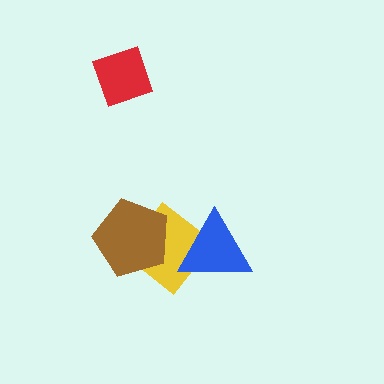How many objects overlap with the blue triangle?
1 object overlaps with the blue triangle.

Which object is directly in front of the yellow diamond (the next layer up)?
The brown pentagon is directly in front of the yellow diamond.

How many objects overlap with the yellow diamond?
2 objects overlap with the yellow diamond.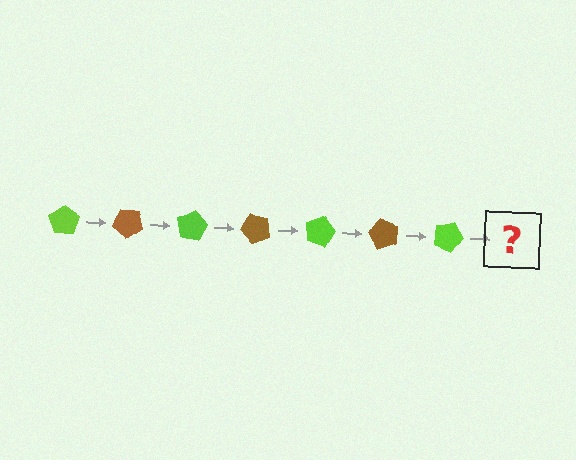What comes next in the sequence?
The next element should be a brown pentagon, rotated 280 degrees from the start.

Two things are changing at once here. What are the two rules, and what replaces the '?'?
The two rules are that it rotates 40 degrees each step and the color cycles through lime and brown. The '?' should be a brown pentagon, rotated 280 degrees from the start.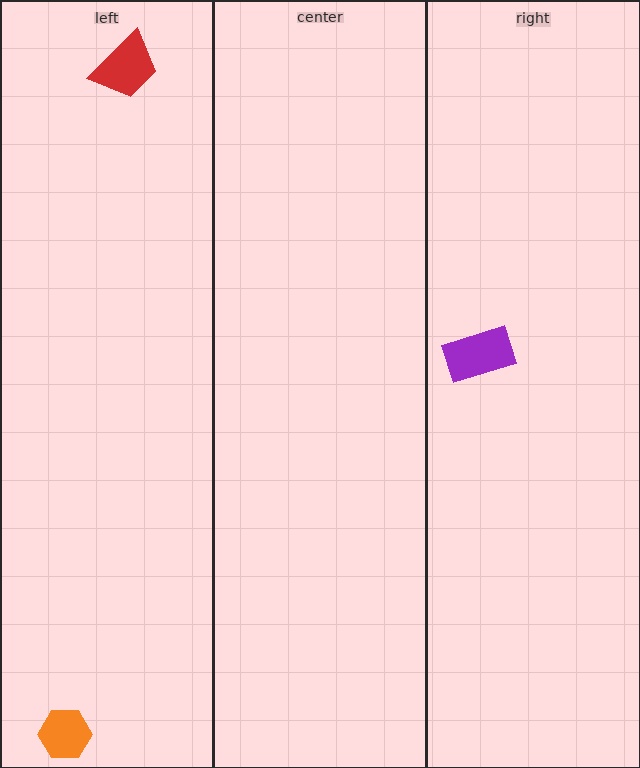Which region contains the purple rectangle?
The right region.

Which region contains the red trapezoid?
The left region.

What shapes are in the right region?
The purple rectangle.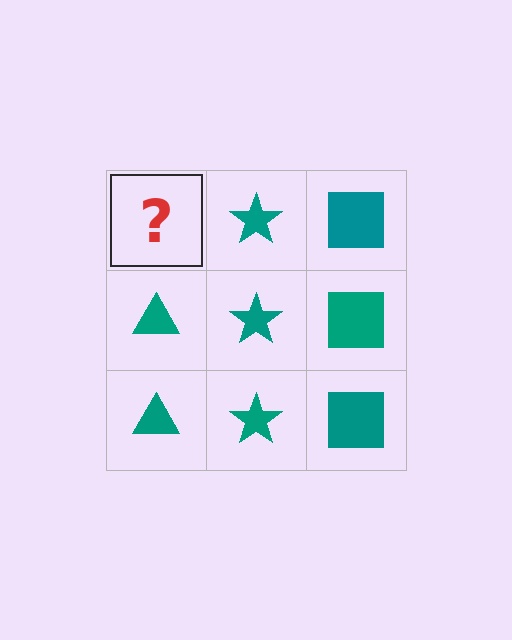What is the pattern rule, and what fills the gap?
The rule is that each column has a consistent shape. The gap should be filled with a teal triangle.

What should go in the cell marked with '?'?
The missing cell should contain a teal triangle.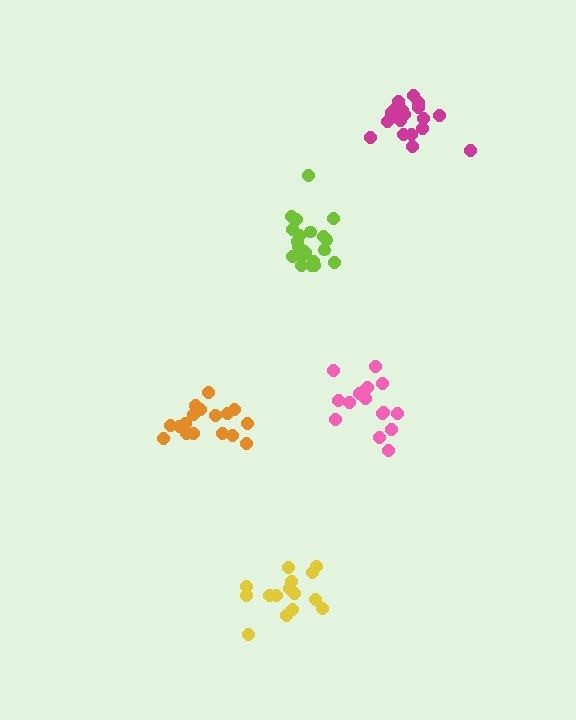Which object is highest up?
The magenta cluster is topmost.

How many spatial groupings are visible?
There are 5 spatial groupings.